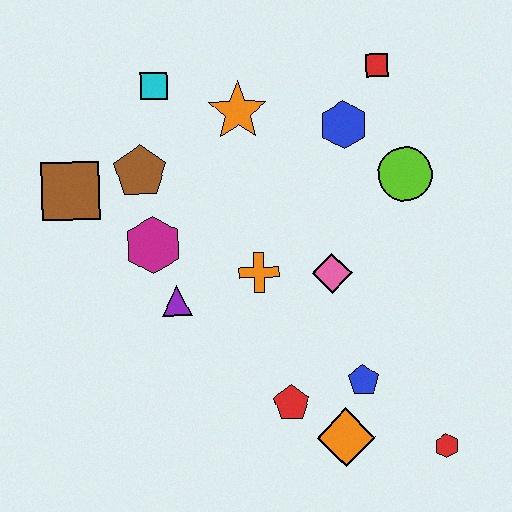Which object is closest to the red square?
The blue hexagon is closest to the red square.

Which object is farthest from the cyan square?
The red hexagon is farthest from the cyan square.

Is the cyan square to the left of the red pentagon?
Yes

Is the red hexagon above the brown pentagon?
No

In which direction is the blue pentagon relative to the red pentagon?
The blue pentagon is to the right of the red pentagon.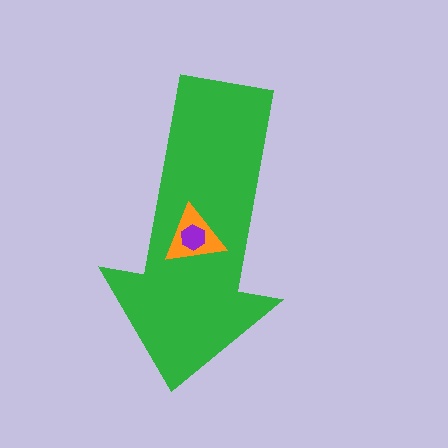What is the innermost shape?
The purple hexagon.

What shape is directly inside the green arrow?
The orange triangle.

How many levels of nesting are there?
3.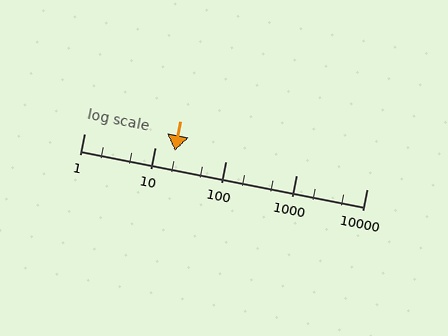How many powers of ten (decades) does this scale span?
The scale spans 4 decades, from 1 to 10000.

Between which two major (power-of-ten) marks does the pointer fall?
The pointer is between 10 and 100.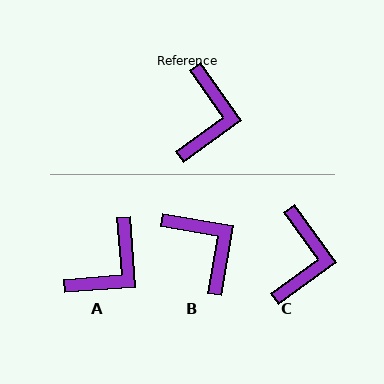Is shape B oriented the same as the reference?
No, it is off by about 45 degrees.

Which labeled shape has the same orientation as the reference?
C.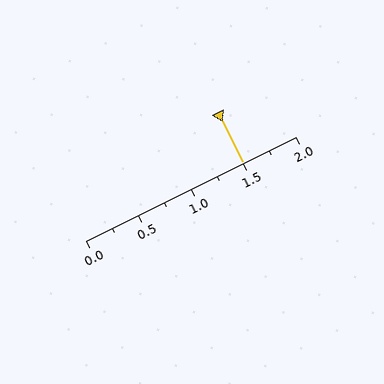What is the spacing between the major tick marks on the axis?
The major ticks are spaced 0.5 apart.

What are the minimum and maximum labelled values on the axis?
The axis runs from 0.0 to 2.0.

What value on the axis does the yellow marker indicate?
The marker indicates approximately 1.5.